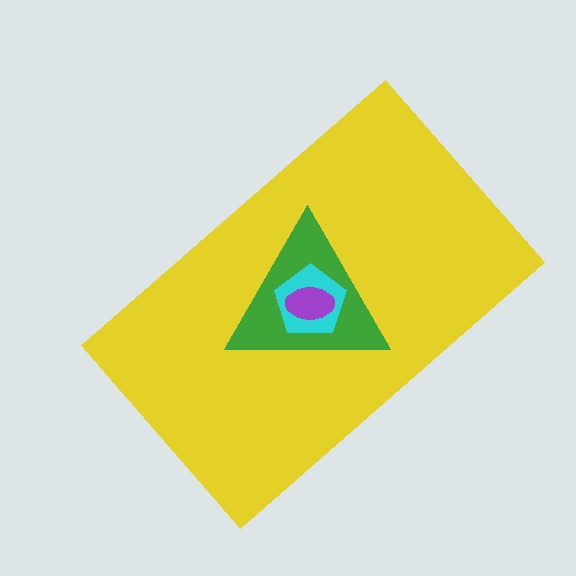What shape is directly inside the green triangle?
The cyan pentagon.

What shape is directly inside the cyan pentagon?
The purple ellipse.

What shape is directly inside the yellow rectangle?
The green triangle.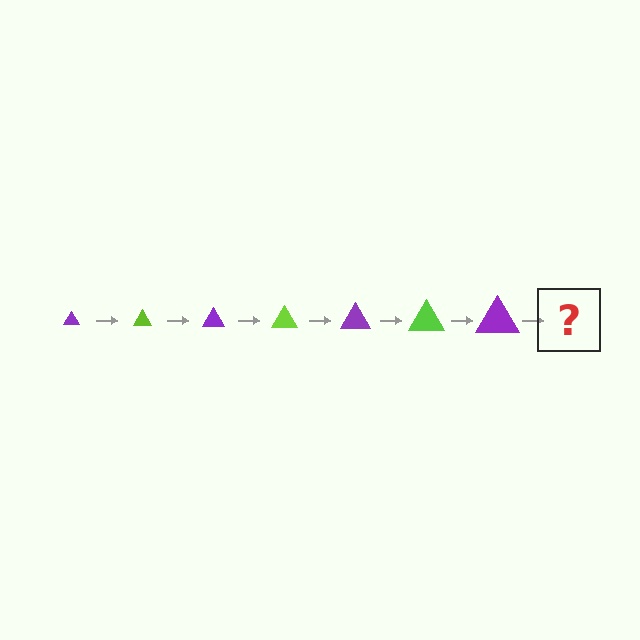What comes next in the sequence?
The next element should be a lime triangle, larger than the previous one.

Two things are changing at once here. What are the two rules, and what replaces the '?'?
The two rules are that the triangle grows larger each step and the color cycles through purple and lime. The '?' should be a lime triangle, larger than the previous one.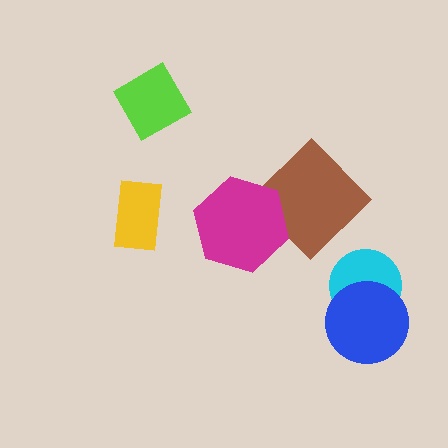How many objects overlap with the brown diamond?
1 object overlaps with the brown diamond.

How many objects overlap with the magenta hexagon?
1 object overlaps with the magenta hexagon.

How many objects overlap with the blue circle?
1 object overlaps with the blue circle.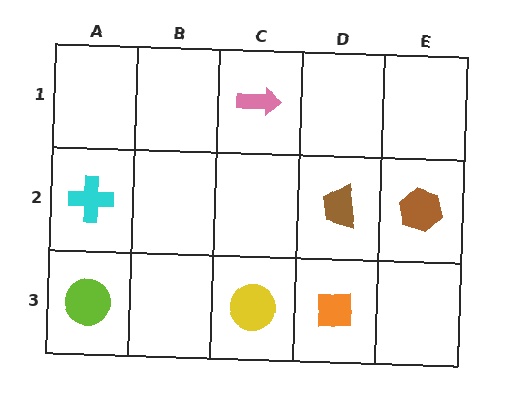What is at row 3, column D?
An orange square.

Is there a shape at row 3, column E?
No, that cell is empty.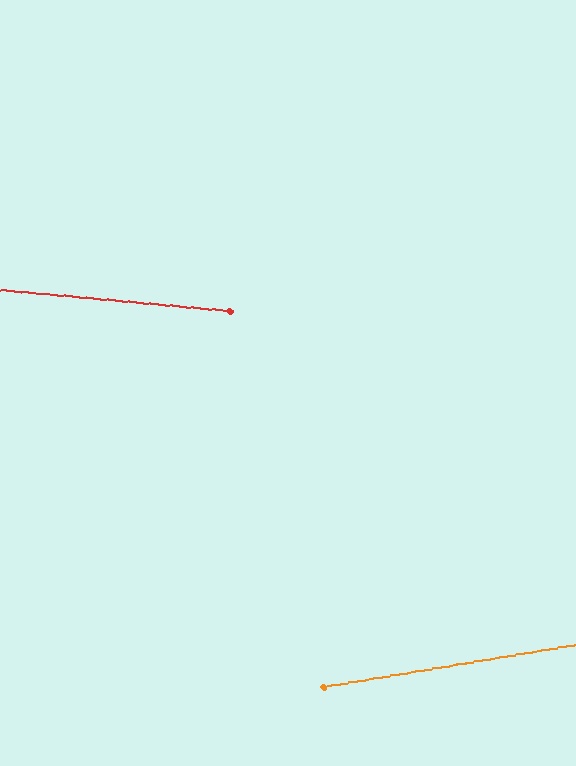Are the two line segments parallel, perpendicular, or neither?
Neither parallel nor perpendicular — they differ by about 15°.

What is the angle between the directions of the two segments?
Approximately 15 degrees.